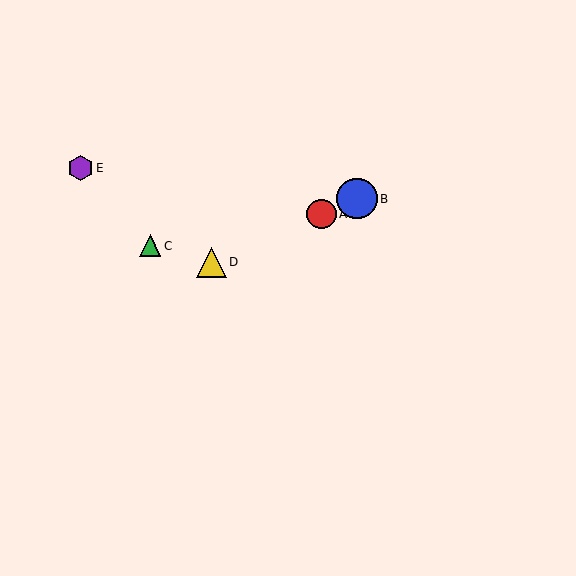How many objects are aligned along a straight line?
3 objects (A, B, D) are aligned along a straight line.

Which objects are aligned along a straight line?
Objects A, B, D are aligned along a straight line.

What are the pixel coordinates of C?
Object C is at (150, 246).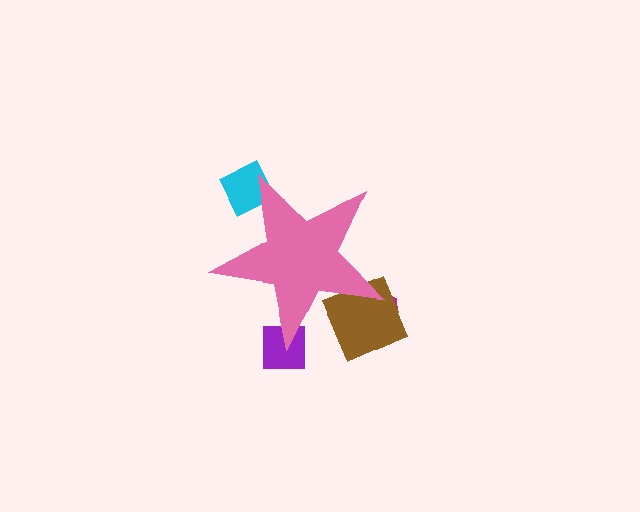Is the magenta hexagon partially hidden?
Yes, the magenta hexagon is partially hidden behind the pink star.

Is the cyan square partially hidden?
Yes, the cyan square is partially hidden behind the pink star.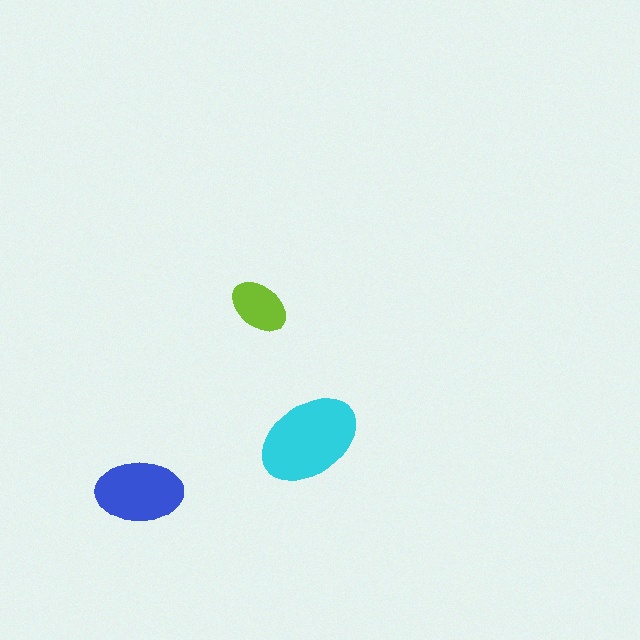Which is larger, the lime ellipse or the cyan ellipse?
The cyan one.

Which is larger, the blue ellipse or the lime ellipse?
The blue one.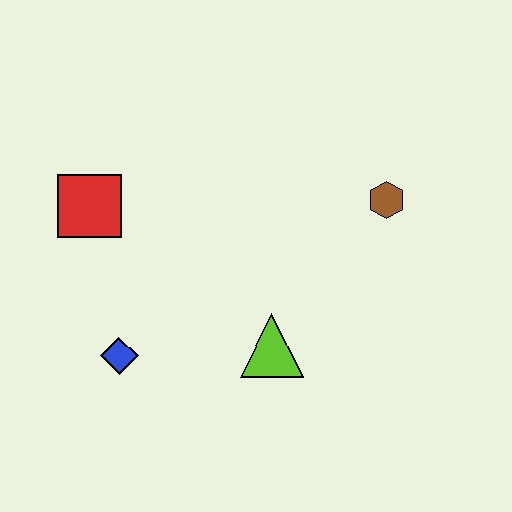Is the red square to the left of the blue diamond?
Yes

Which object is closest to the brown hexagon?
The lime triangle is closest to the brown hexagon.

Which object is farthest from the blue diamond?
The brown hexagon is farthest from the blue diamond.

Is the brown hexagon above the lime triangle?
Yes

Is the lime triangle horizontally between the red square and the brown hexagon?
Yes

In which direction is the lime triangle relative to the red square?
The lime triangle is to the right of the red square.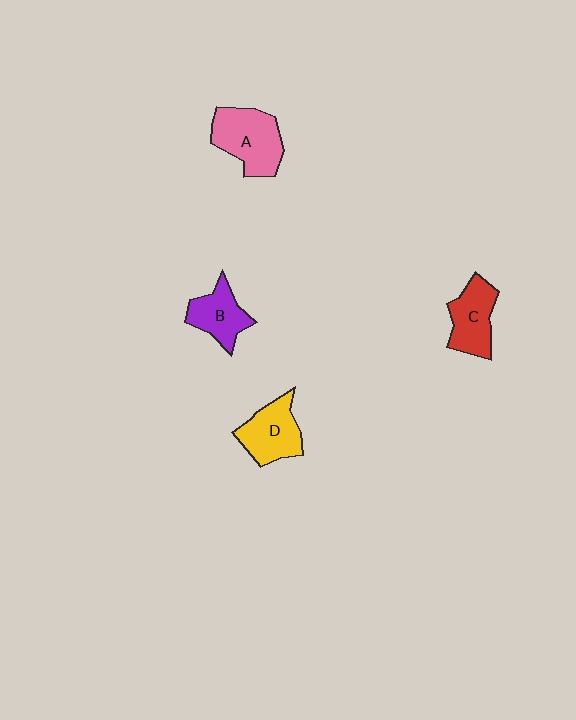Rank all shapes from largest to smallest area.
From largest to smallest: A (pink), D (yellow), C (red), B (purple).